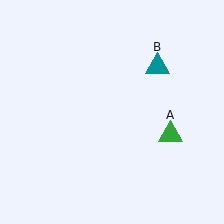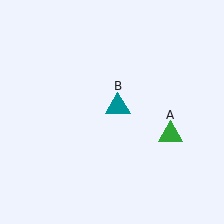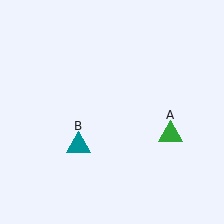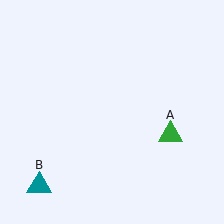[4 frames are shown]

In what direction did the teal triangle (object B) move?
The teal triangle (object B) moved down and to the left.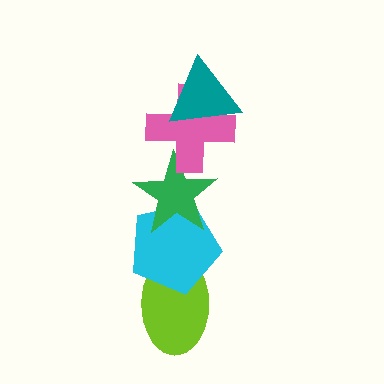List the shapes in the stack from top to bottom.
From top to bottom: the teal triangle, the pink cross, the green star, the cyan pentagon, the lime ellipse.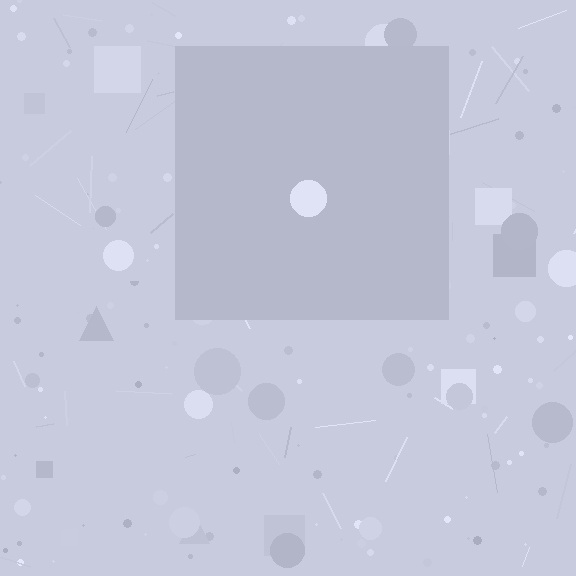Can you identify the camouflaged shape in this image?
The camouflaged shape is a square.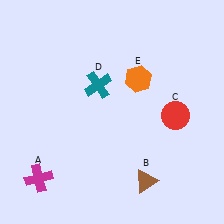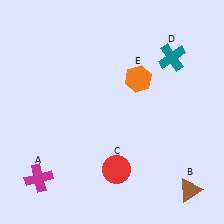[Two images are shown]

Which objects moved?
The objects that moved are: the brown triangle (B), the red circle (C), the teal cross (D).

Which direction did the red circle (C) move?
The red circle (C) moved left.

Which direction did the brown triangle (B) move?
The brown triangle (B) moved right.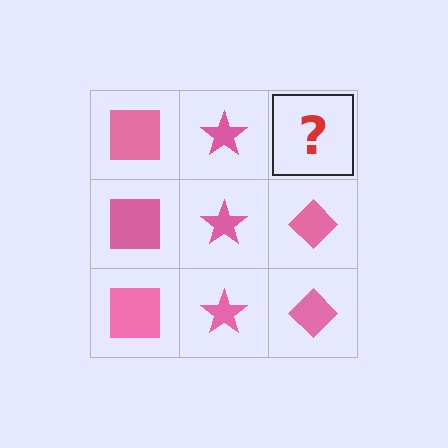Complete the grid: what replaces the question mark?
The question mark should be replaced with a pink diamond.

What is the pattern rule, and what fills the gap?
The rule is that each column has a consistent shape. The gap should be filled with a pink diamond.